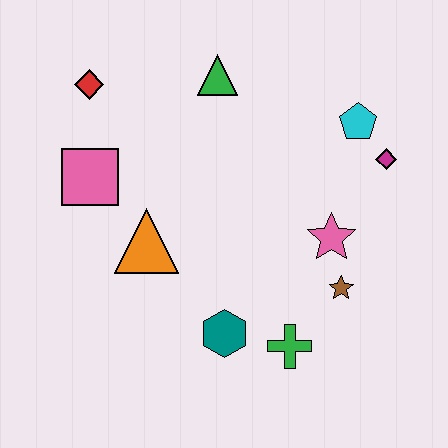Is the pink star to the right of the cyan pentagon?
No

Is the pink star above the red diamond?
No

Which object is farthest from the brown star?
The red diamond is farthest from the brown star.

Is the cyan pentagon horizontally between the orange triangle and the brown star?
No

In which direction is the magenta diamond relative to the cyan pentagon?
The magenta diamond is below the cyan pentagon.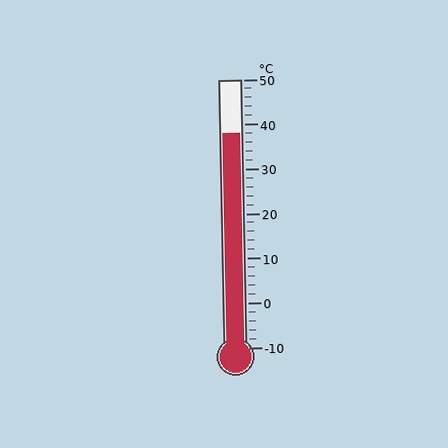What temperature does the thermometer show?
The thermometer shows approximately 38°C.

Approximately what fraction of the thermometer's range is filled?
The thermometer is filled to approximately 80% of its range.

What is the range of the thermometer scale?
The thermometer scale ranges from -10°C to 50°C.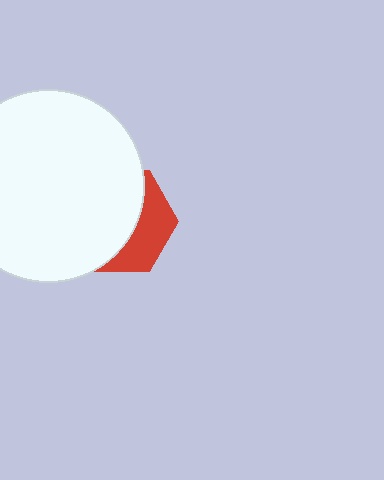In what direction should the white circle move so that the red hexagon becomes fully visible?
The white circle should move left. That is the shortest direction to clear the overlap and leave the red hexagon fully visible.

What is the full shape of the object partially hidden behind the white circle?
The partially hidden object is a red hexagon.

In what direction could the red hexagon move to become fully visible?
The red hexagon could move right. That would shift it out from behind the white circle entirely.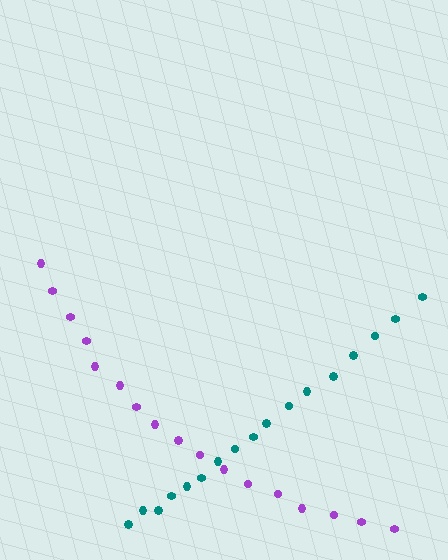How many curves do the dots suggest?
There are 2 distinct paths.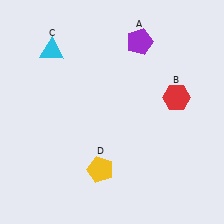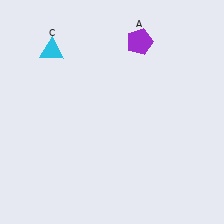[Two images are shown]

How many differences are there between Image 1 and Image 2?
There are 2 differences between the two images.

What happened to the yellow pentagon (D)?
The yellow pentagon (D) was removed in Image 2. It was in the bottom-left area of Image 1.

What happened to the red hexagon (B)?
The red hexagon (B) was removed in Image 2. It was in the top-right area of Image 1.